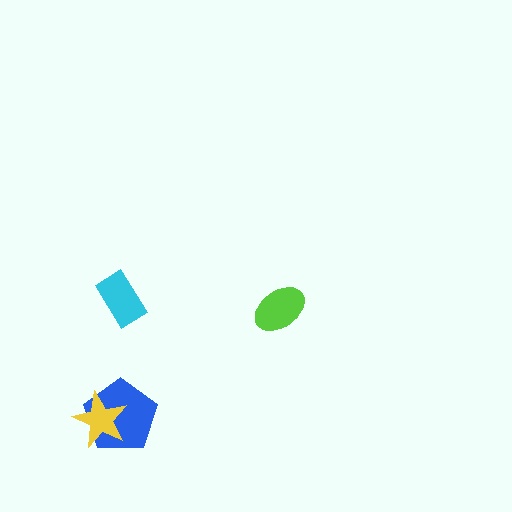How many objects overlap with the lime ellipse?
0 objects overlap with the lime ellipse.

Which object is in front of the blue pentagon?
The yellow star is in front of the blue pentagon.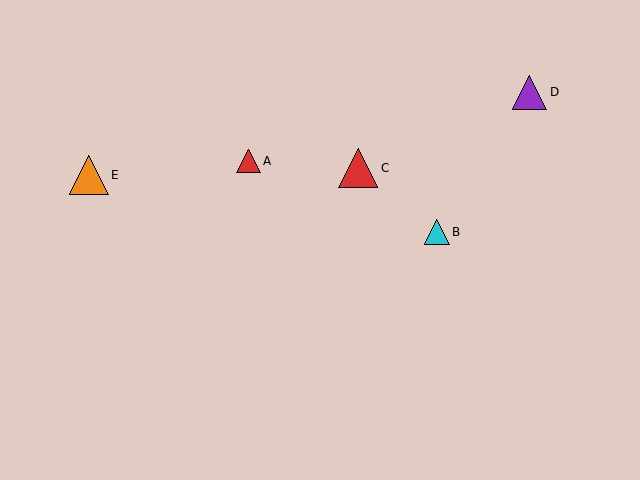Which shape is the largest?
The orange triangle (labeled E) is the largest.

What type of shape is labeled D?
Shape D is a purple triangle.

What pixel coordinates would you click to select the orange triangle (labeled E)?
Click at (89, 175) to select the orange triangle E.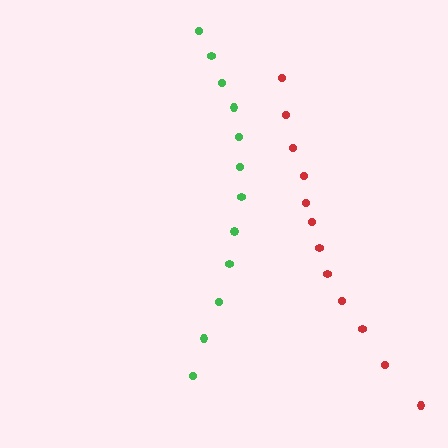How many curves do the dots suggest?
There are 2 distinct paths.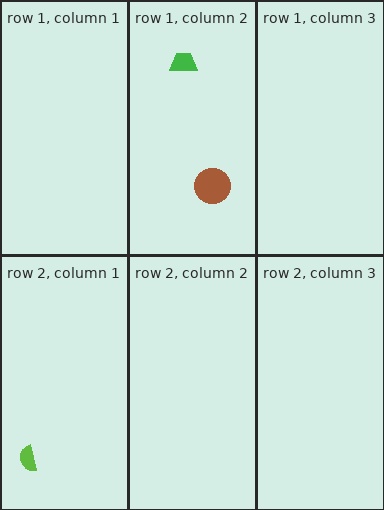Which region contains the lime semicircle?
The row 2, column 1 region.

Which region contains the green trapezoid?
The row 1, column 2 region.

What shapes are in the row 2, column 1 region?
The lime semicircle.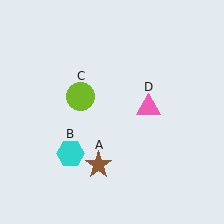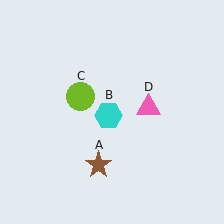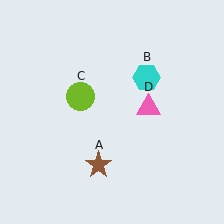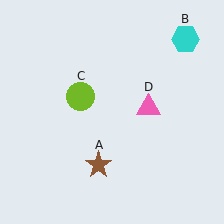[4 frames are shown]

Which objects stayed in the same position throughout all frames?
Brown star (object A) and lime circle (object C) and pink triangle (object D) remained stationary.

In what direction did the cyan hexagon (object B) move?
The cyan hexagon (object B) moved up and to the right.